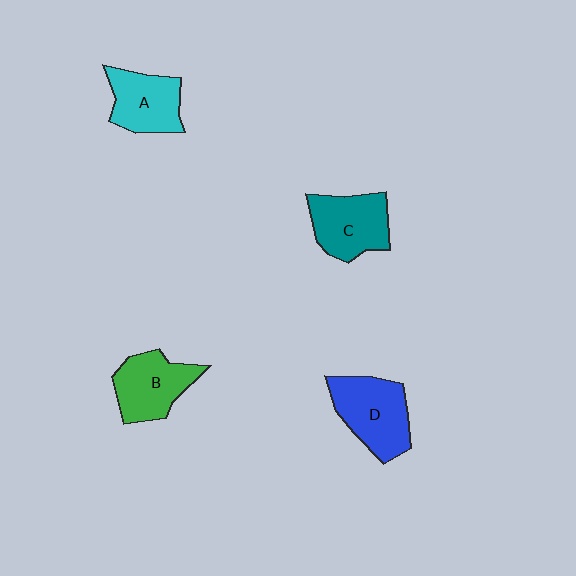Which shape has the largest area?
Shape D (blue).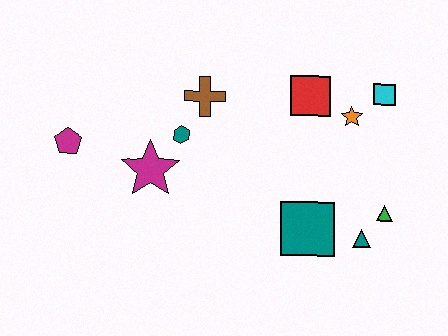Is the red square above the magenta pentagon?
Yes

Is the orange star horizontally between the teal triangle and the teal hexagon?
Yes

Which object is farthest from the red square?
The magenta pentagon is farthest from the red square.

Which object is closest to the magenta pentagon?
The magenta star is closest to the magenta pentagon.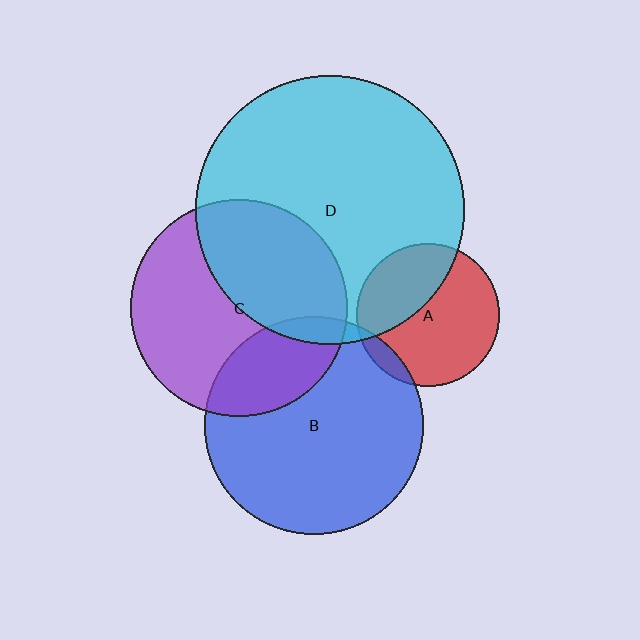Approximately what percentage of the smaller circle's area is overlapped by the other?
Approximately 40%.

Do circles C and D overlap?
Yes.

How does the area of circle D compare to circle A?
Approximately 3.6 times.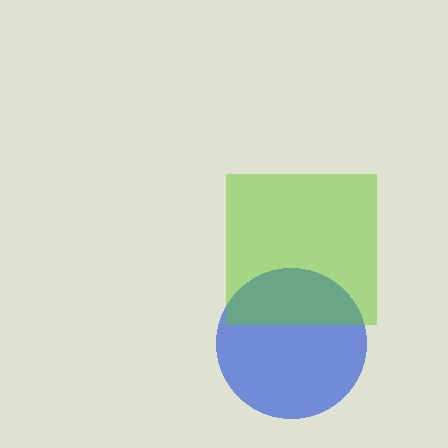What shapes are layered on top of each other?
The layered shapes are: a blue circle, a lime square.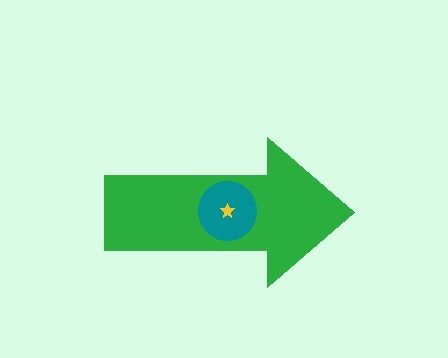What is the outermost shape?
The green arrow.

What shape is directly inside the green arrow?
The teal circle.